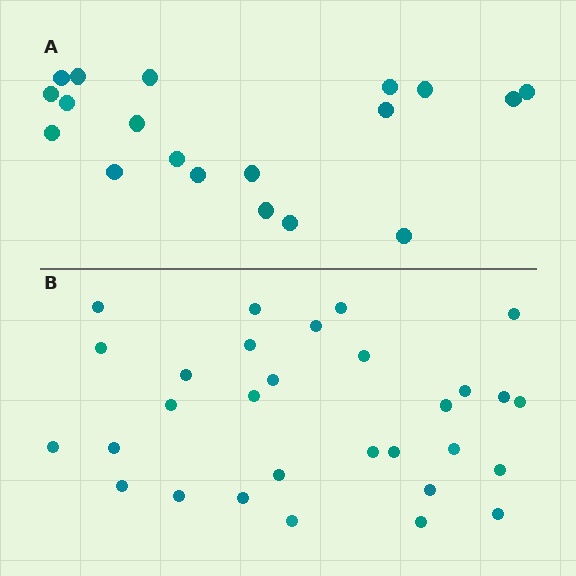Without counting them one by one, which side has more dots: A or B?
Region B (the bottom region) has more dots.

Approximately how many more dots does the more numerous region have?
Region B has roughly 12 or so more dots than region A.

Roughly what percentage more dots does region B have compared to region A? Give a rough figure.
About 60% more.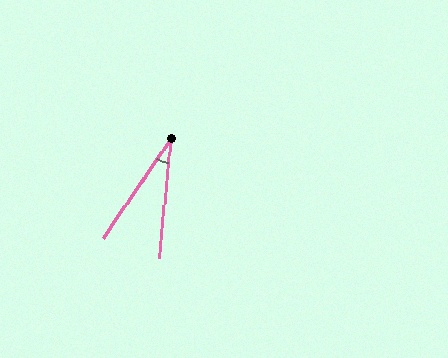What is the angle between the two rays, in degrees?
Approximately 28 degrees.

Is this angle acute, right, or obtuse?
It is acute.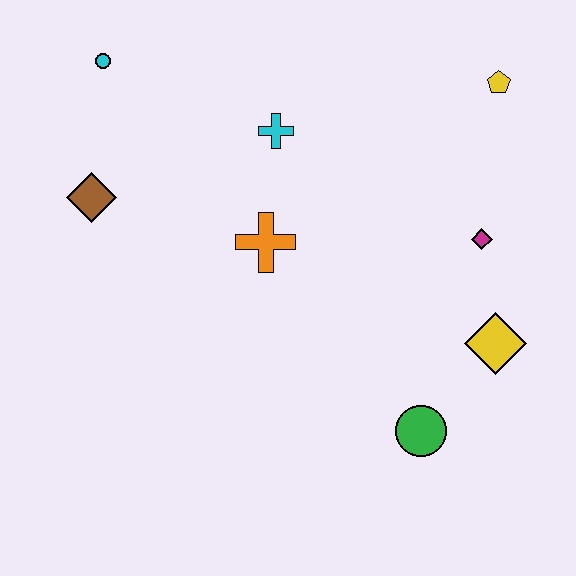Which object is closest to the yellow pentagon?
The magenta diamond is closest to the yellow pentagon.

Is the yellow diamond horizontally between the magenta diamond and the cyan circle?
No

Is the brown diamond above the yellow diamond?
Yes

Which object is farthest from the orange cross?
The yellow pentagon is farthest from the orange cross.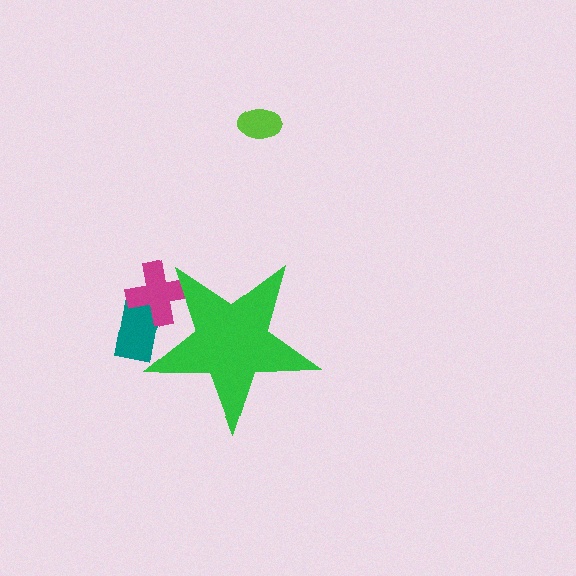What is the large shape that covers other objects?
A green star.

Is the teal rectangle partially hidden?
Yes, the teal rectangle is partially hidden behind the green star.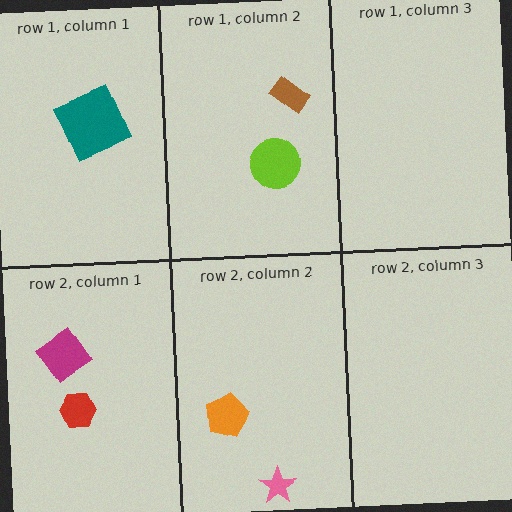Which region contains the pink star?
The row 2, column 2 region.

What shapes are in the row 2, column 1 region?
The red hexagon, the magenta diamond.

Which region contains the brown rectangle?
The row 1, column 2 region.